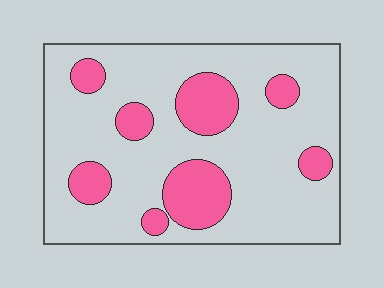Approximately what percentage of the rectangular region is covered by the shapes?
Approximately 20%.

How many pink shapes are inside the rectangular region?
8.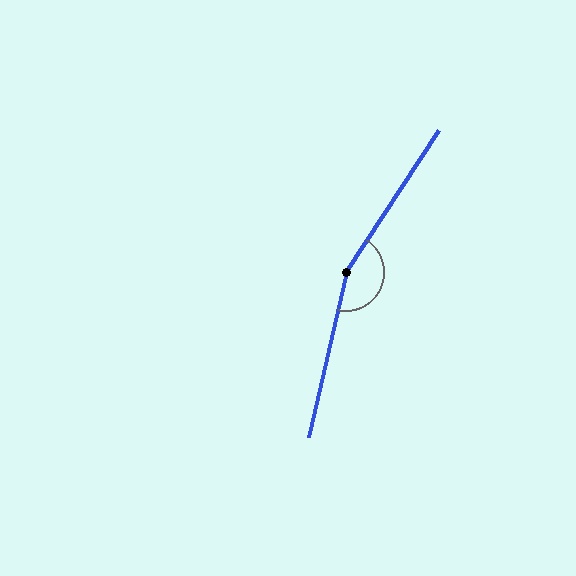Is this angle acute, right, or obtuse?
It is obtuse.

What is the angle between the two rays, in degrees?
Approximately 160 degrees.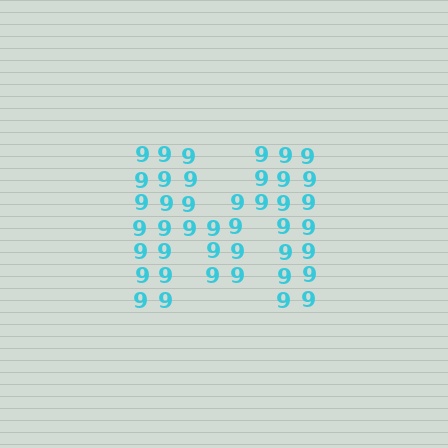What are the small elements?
The small elements are digit 9's.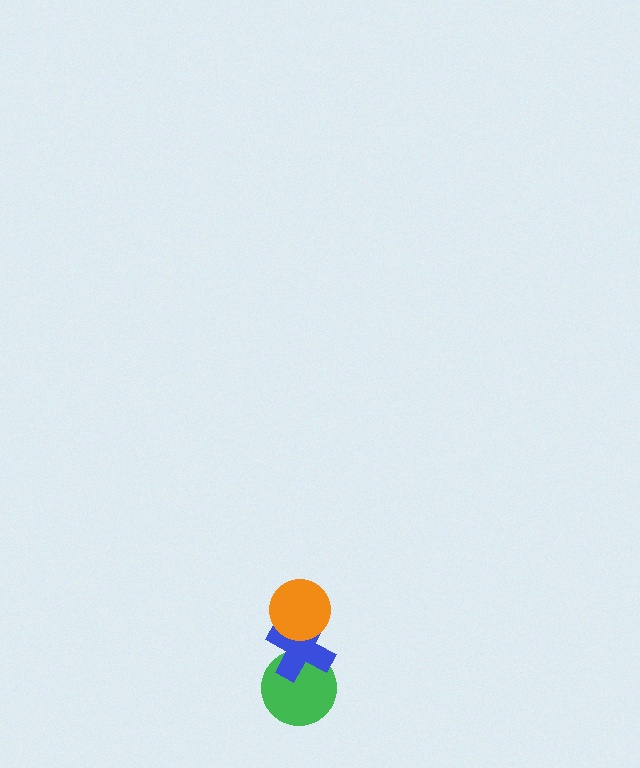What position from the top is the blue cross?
The blue cross is 2nd from the top.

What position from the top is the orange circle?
The orange circle is 1st from the top.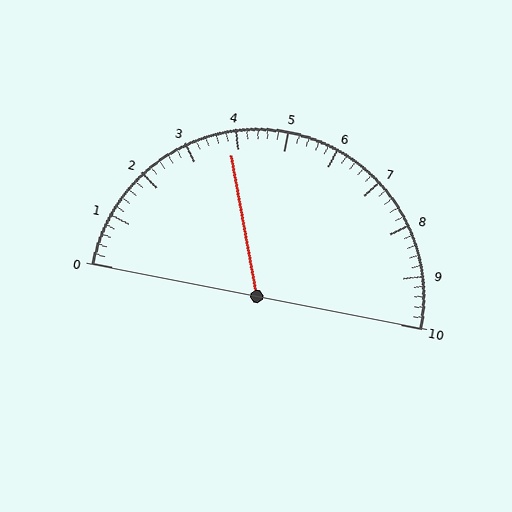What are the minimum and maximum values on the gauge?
The gauge ranges from 0 to 10.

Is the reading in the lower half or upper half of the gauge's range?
The reading is in the lower half of the range (0 to 10).